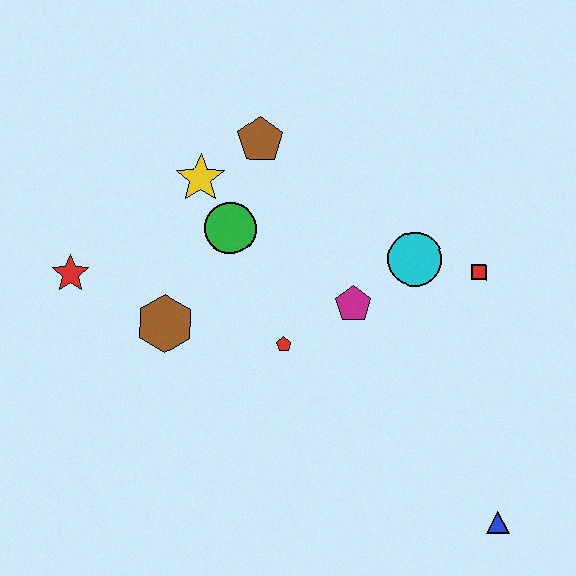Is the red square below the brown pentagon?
Yes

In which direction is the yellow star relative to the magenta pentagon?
The yellow star is to the left of the magenta pentagon.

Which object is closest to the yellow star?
The green circle is closest to the yellow star.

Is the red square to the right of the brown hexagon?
Yes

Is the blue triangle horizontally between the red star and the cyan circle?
No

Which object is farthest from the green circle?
The blue triangle is farthest from the green circle.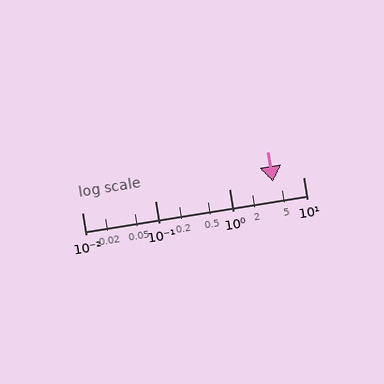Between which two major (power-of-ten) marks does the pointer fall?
The pointer is between 1 and 10.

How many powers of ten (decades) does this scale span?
The scale spans 3 decades, from 0.01 to 10.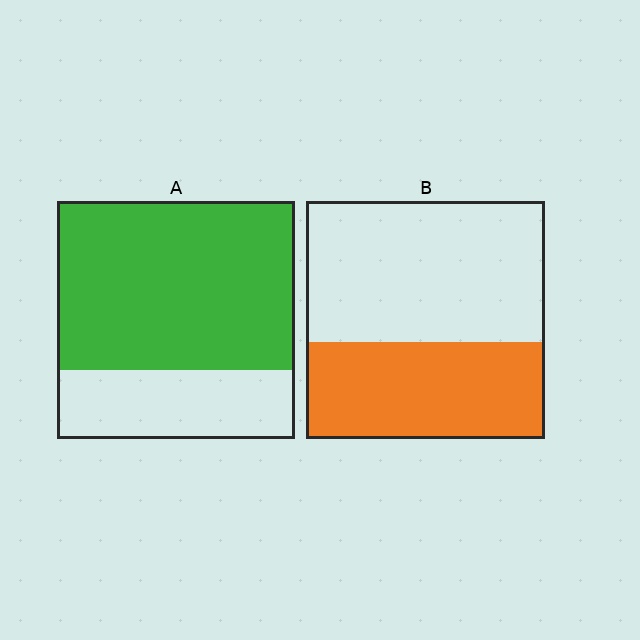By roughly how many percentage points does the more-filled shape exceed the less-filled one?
By roughly 30 percentage points (A over B).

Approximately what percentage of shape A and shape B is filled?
A is approximately 70% and B is approximately 40%.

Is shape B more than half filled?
No.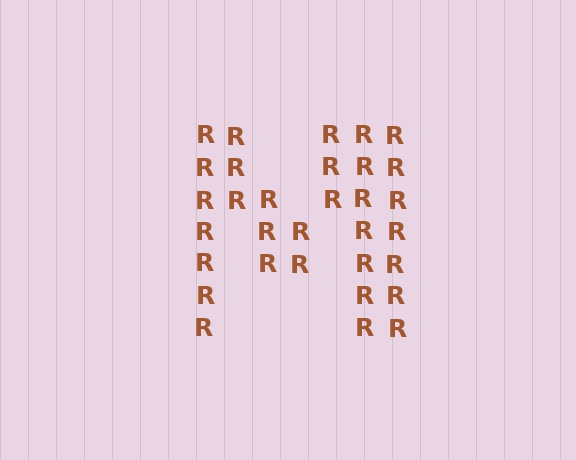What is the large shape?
The large shape is the letter M.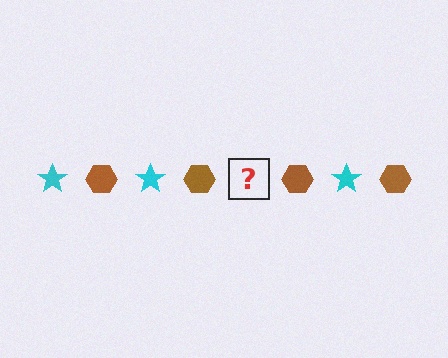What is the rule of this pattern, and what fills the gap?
The rule is that the pattern alternates between cyan star and brown hexagon. The gap should be filled with a cyan star.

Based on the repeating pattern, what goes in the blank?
The blank should be a cyan star.